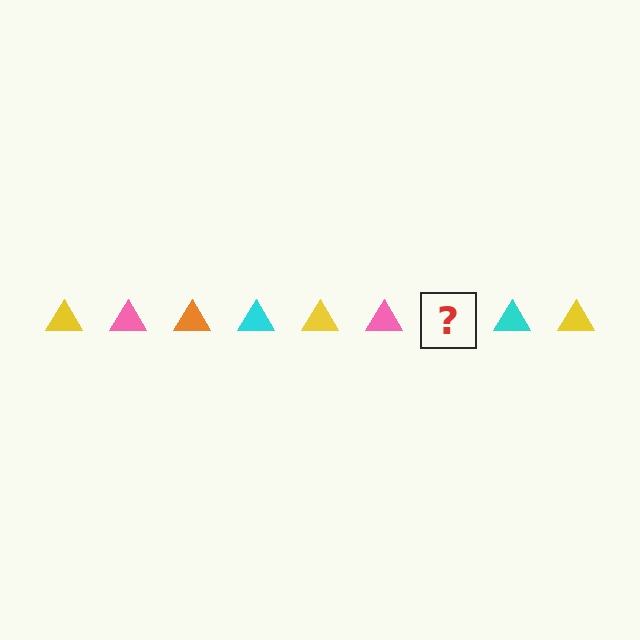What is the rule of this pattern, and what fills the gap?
The rule is that the pattern cycles through yellow, pink, orange, cyan triangles. The gap should be filled with an orange triangle.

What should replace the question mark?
The question mark should be replaced with an orange triangle.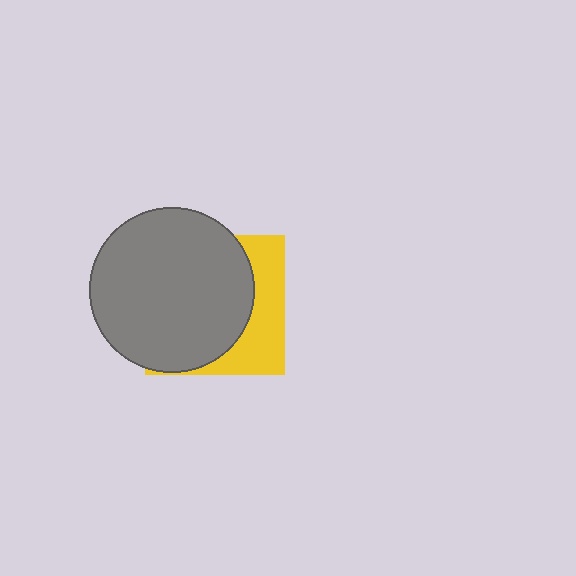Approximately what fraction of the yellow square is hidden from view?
Roughly 67% of the yellow square is hidden behind the gray circle.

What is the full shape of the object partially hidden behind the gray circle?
The partially hidden object is a yellow square.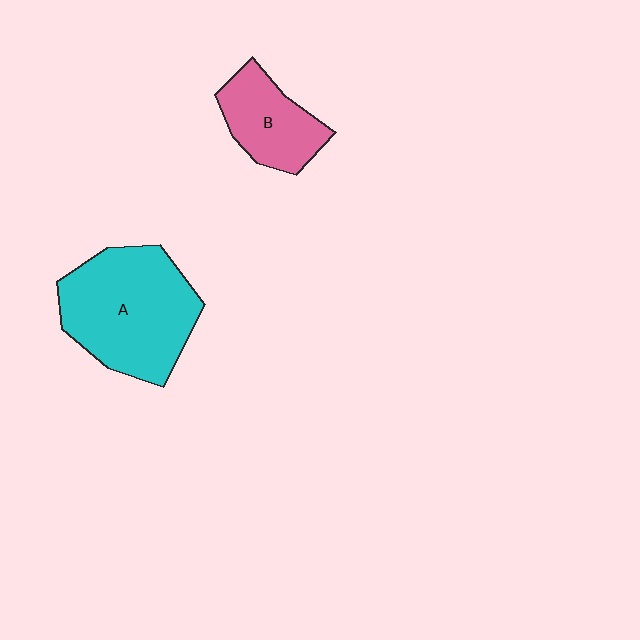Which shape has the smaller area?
Shape B (pink).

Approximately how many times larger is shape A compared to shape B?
Approximately 1.9 times.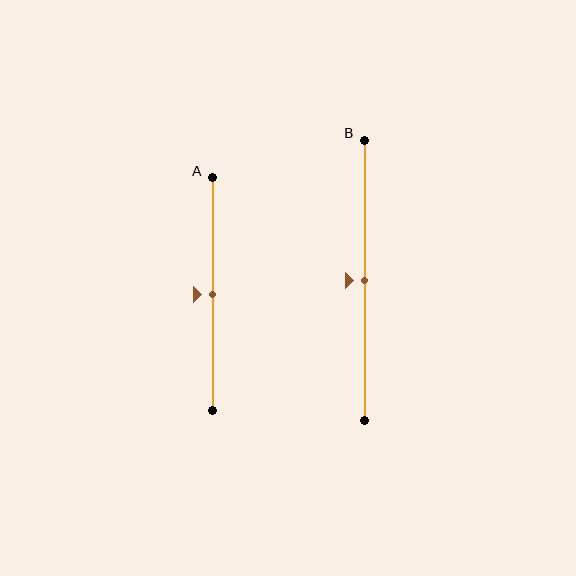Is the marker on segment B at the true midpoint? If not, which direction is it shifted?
Yes, the marker on segment B is at the true midpoint.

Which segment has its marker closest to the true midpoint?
Segment A has its marker closest to the true midpoint.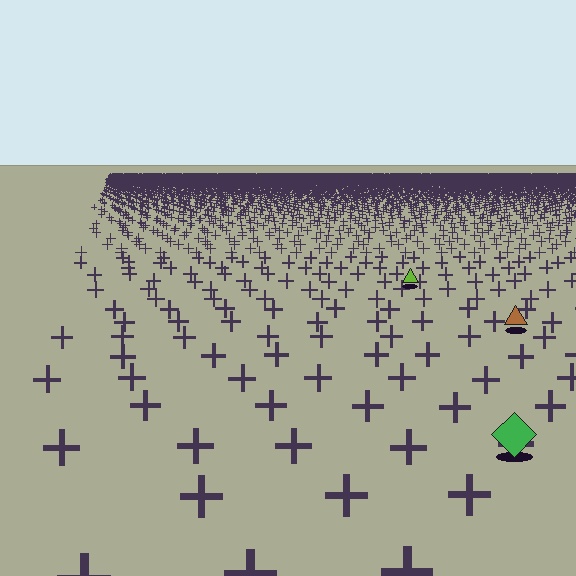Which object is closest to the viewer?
The green diamond is closest. The texture marks near it are larger and more spread out.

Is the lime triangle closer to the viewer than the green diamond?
No. The green diamond is closer — you can tell from the texture gradient: the ground texture is coarser near it.